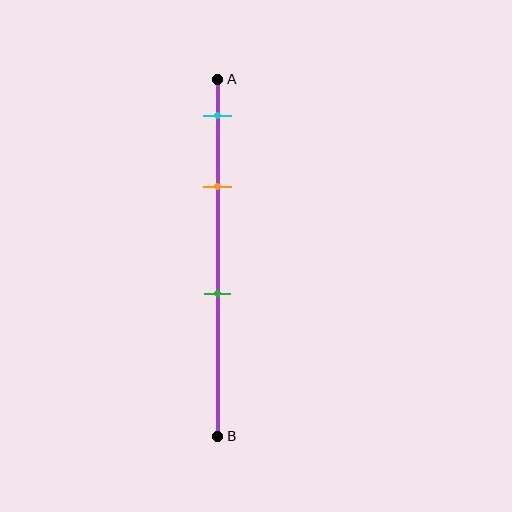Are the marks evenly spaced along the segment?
No, the marks are not evenly spaced.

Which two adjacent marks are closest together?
The cyan and orange marks are the closest adjacent pair.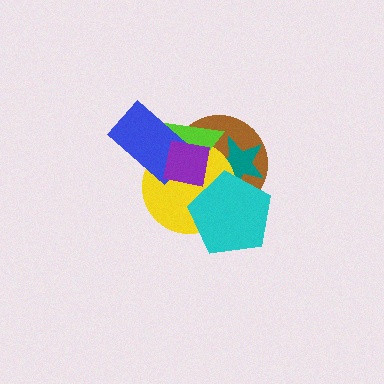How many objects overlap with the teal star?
4 objects overlap with the teal star.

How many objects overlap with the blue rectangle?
4 objects overlap with the blue rectangle.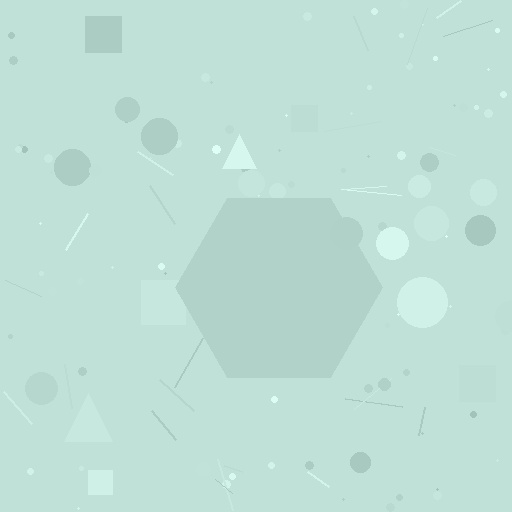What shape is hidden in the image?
A hexagon is hidden in the image.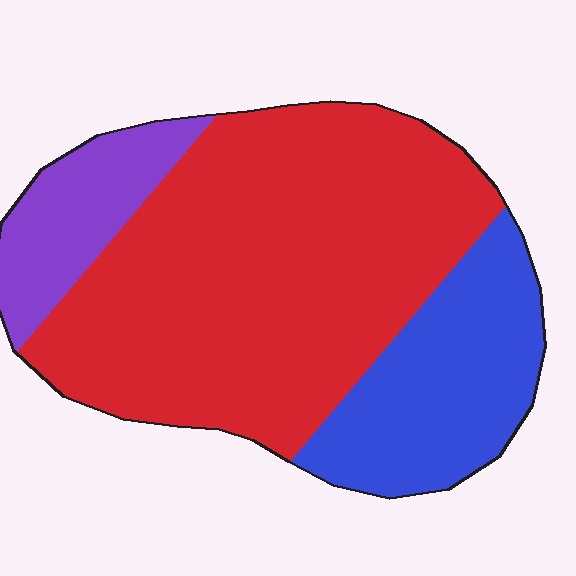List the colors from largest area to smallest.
From largest to smallest: red, blue, purple.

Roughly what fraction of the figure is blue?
Blue covers 24% of the figure.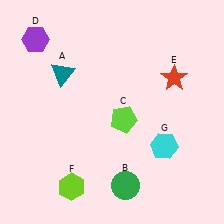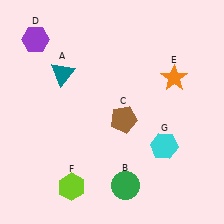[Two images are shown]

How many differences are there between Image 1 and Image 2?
There are 2 differences between the two images.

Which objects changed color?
C changed from lime to brown. E changed from red to orange.